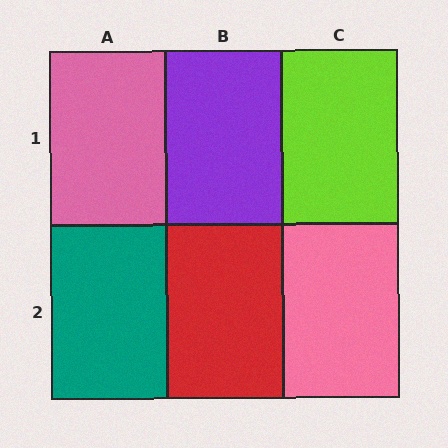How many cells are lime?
1 cell is lime.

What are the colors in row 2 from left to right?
Teal, red, pink.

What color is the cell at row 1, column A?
Pink.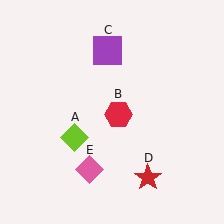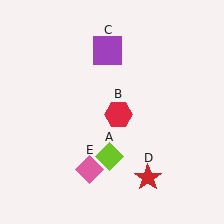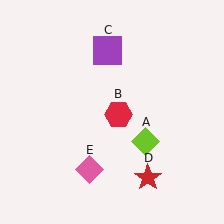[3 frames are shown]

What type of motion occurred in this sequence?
The lime diamond (object A) rotated counterclockwise around the center of the scene.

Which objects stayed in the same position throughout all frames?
Red hexagon (object B) and purple square (object C) and red star (object D) and pink diamond (object E) remained stationary.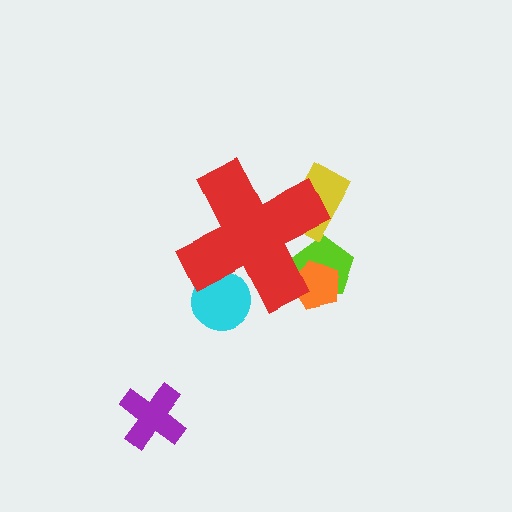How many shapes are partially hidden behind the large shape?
4 shapes are partially hidden.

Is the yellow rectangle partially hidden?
Yes, the yellow rectangle is partially hidden behind the red cross.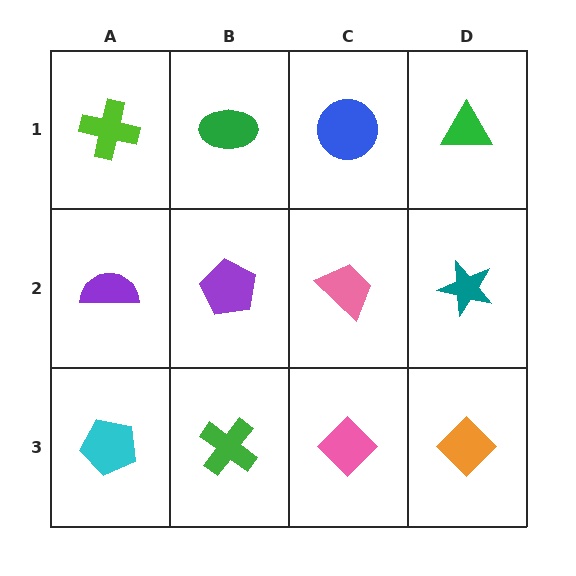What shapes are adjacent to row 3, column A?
A purple semicircle (row 2, column A), a green cross (row 3, column B).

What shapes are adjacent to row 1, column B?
A purple pentagon (row 2, column B), a lime cross (row 1, column A), a blue circle (row 1, column C).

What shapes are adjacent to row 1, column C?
A pink trapezoid (row 2, column C), a green ellipse (row 1, column B), a green triangle (row 1, column D).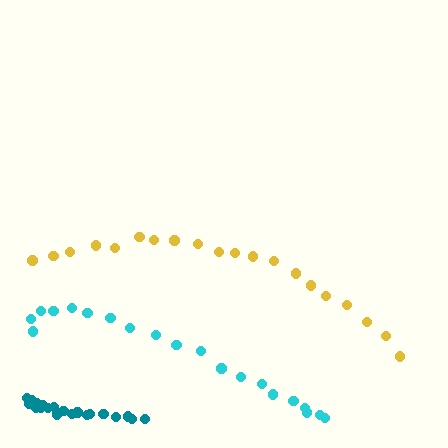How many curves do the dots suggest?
There are 3 distinct paths.